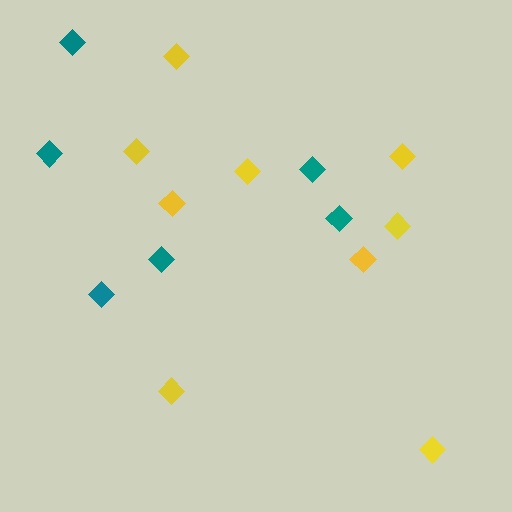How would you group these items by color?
There are 2 groups: one group of yellow diamonds (9) and one group of teal diamonds (6).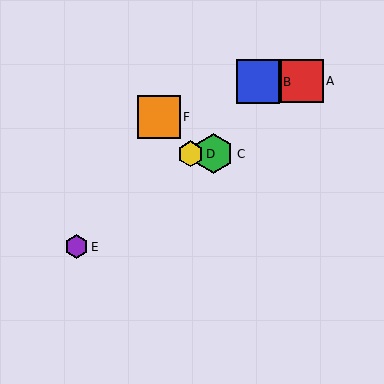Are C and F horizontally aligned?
No, C is at y≈154 and F is at y≈117.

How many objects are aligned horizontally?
2 objects (C, D) are aligned horizontally.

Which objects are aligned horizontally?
Objects C, D are aligned horizontally.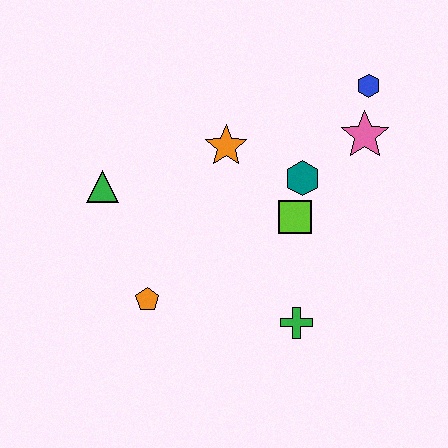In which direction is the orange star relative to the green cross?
The orange star is above the green cross.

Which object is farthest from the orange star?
The green cross is farthest from the orange star.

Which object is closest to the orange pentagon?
The green triangle is closest to the orange pentagon.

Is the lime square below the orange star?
Yes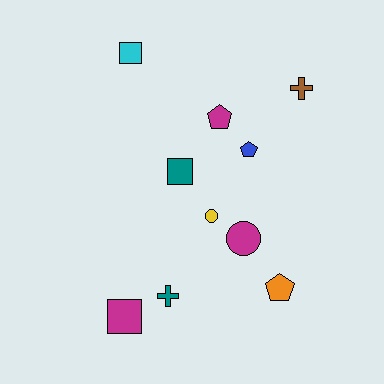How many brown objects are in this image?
There is 1 brown object.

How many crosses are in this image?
There are 2 crosses.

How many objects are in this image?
There are 10 objects.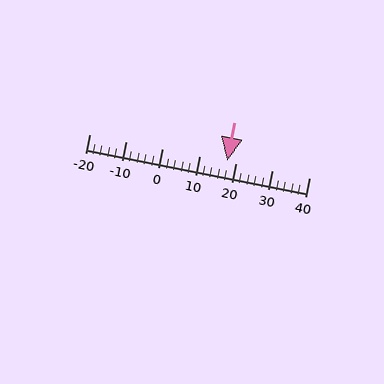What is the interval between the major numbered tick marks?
The major tick marks are spaced 10 units apart.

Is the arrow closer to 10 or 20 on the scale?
The arrow is closer to 20.